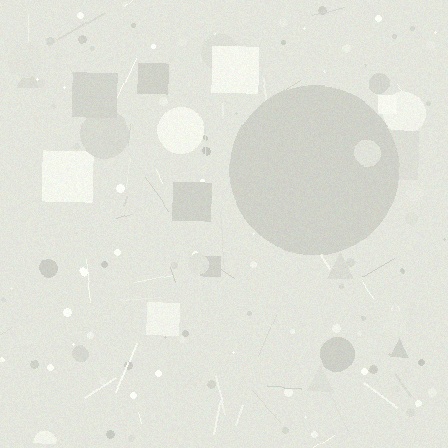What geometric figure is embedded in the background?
A circle is embedded in the background.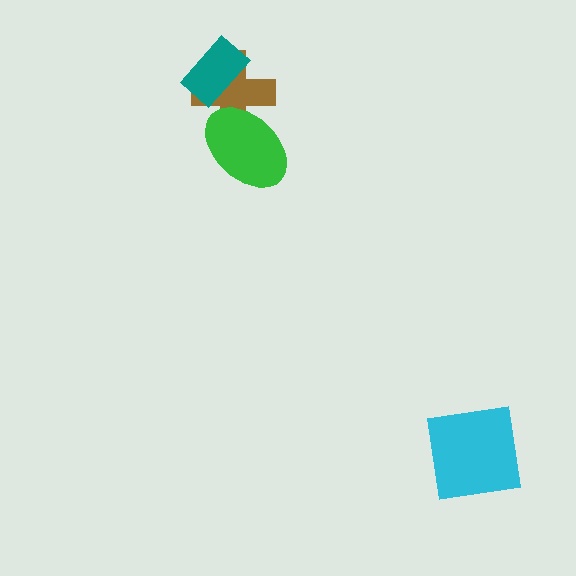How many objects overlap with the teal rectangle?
1 object overlaps with the teal rectangle.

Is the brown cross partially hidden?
Yes, it is partially covered by another shape.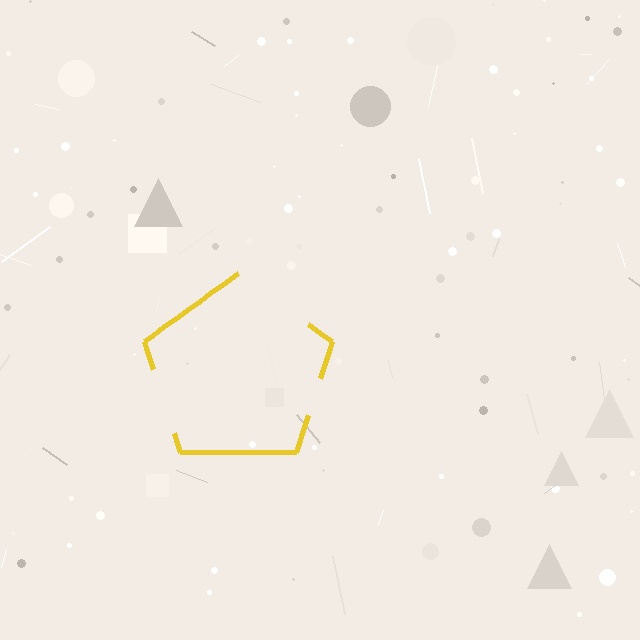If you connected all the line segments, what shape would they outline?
They would outline a pentagon.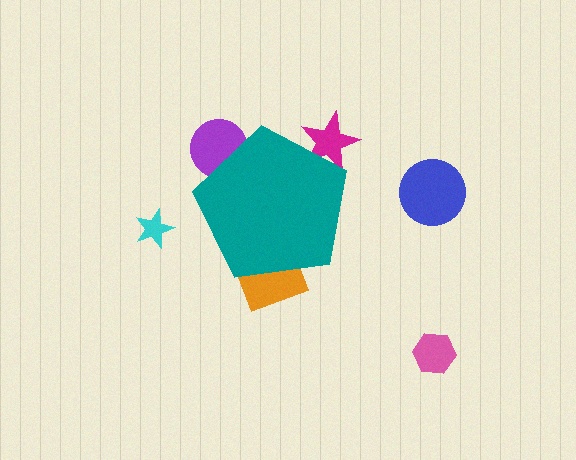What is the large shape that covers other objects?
A teal pentagon.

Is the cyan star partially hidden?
No, the cyan star is fully visible.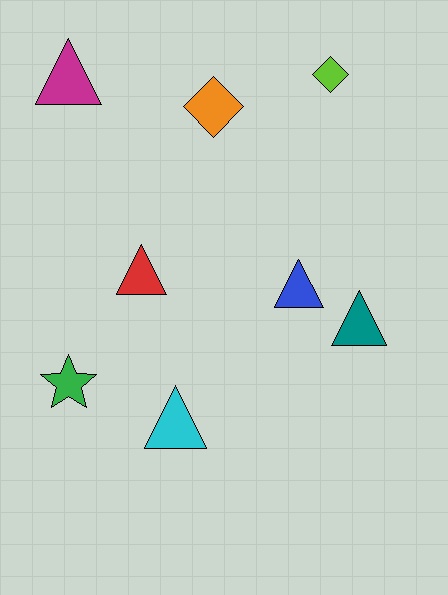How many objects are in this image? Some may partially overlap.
There are 8 objects.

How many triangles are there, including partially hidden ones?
There are 5 triangles.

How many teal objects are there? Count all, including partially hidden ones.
There is 1 teal object.